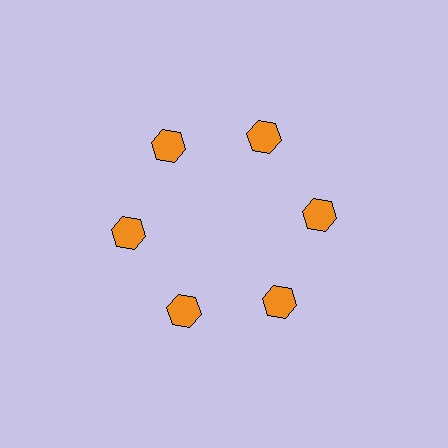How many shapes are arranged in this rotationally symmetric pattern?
There are 6 shapes, arranged in 6 groups of 1.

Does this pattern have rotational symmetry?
Yes, this pattern has 6-fold rotational symmetry. It looks the same after rotating 60 degrees around the center.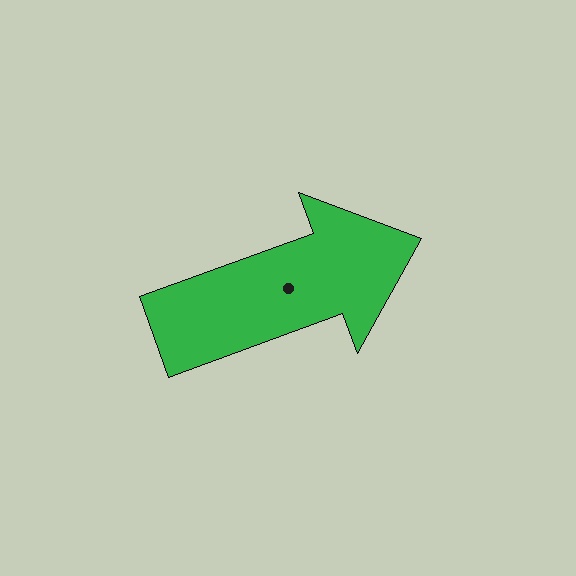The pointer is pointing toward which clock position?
Roughly 2 o'clock.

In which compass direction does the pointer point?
East.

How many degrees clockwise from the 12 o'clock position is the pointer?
Approximately 70 degrees.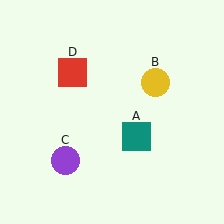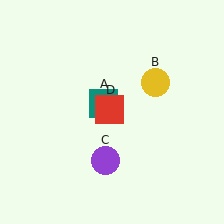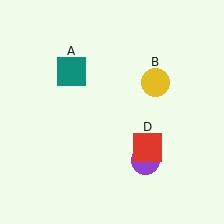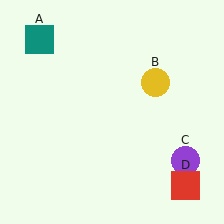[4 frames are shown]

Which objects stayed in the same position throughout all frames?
Yellow circle (object B) remained stationary.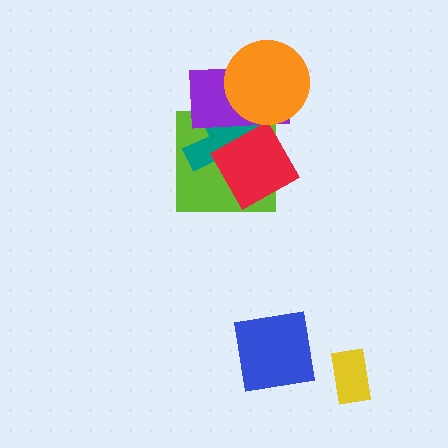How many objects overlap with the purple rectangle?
4 objects overlap with the purple rectangle.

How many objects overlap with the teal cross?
4 objects overlap with the teal cross.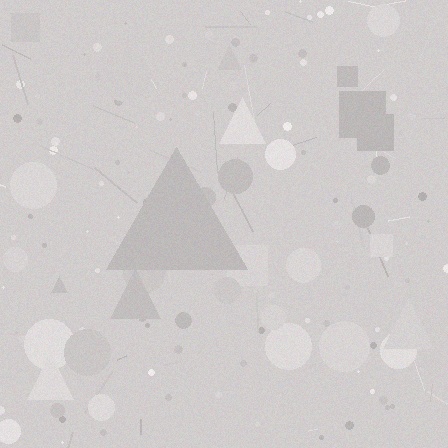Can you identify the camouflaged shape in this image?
The camouflaged shape is a triangle.